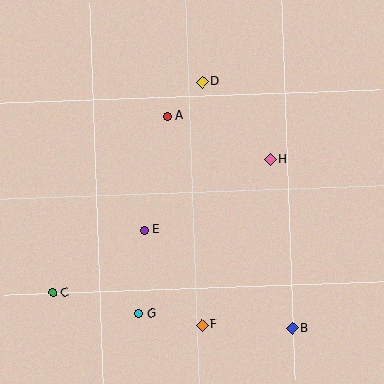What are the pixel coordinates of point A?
Point A is at (167, 116).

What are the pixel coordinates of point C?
Point C is at (53, 293).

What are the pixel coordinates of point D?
Point D is at (203, 82).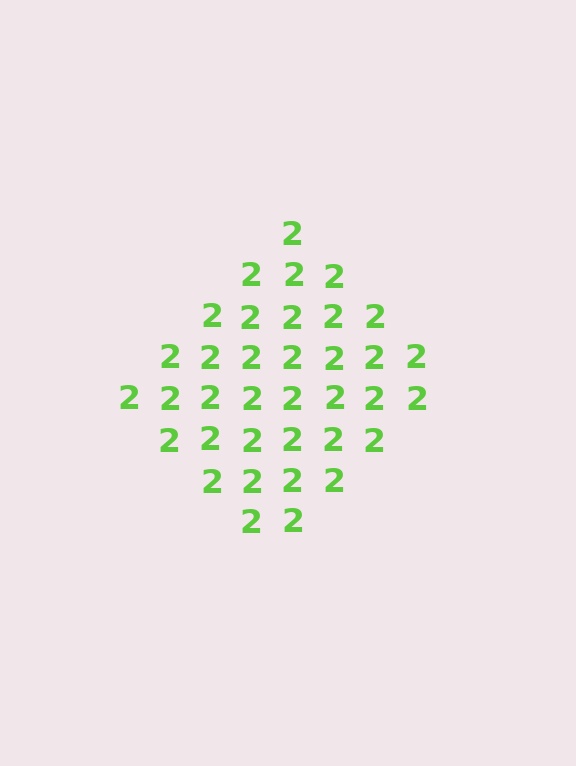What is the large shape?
The large shape is a diamond.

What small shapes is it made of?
It is made of small digit 2's.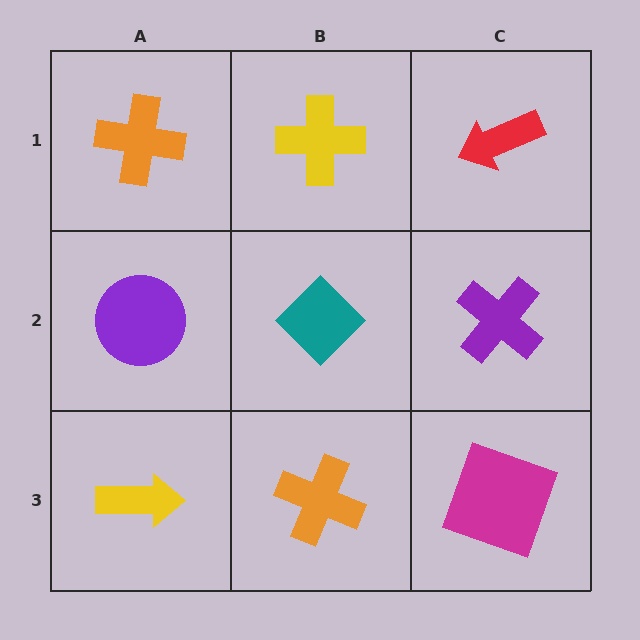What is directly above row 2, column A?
An orange cross.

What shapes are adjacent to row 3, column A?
A purple circle (row 2, column A), an orange cross (row 3, column B).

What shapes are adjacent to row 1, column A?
A purple circle (row 2, column A), a yellow cross (row 1, column B).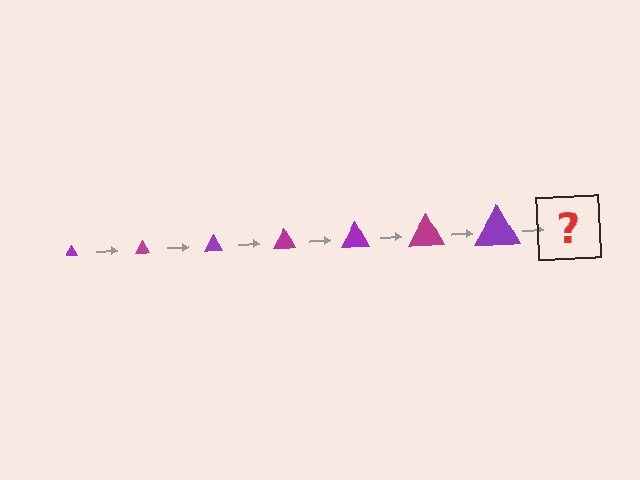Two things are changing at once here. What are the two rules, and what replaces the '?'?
The two rules are that the triangle grows larger each step and the color cycles through purple and magenta. The '?' should be a magenta triangle, larger than the previous one.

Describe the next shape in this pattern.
It should be a magenta triangle, larger than the previous one.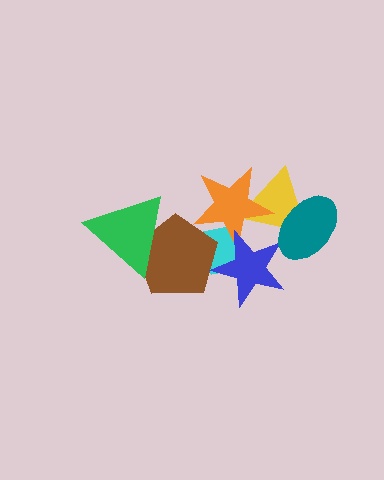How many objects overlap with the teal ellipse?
1 object overlaps with the teal ellipse.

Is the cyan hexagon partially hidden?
Yes, it is partially covered by another shape.